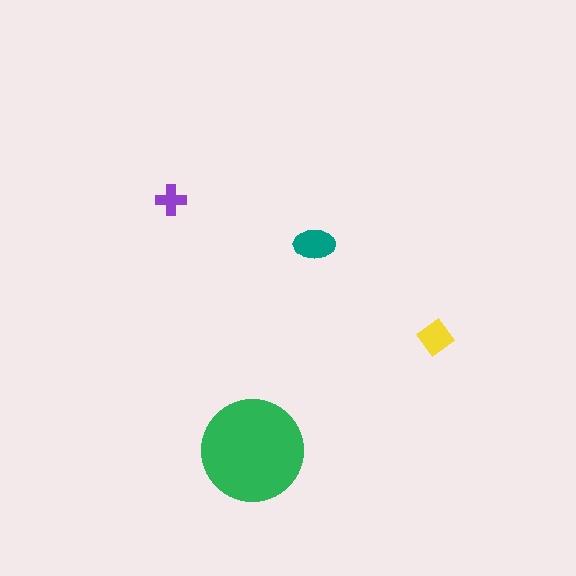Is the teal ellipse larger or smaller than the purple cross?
Larger.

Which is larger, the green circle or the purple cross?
The green circle.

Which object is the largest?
The green circle.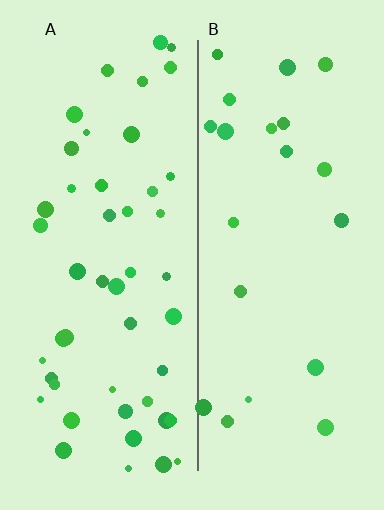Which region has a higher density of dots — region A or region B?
A (the left).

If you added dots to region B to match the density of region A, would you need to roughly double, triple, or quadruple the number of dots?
Approximately double.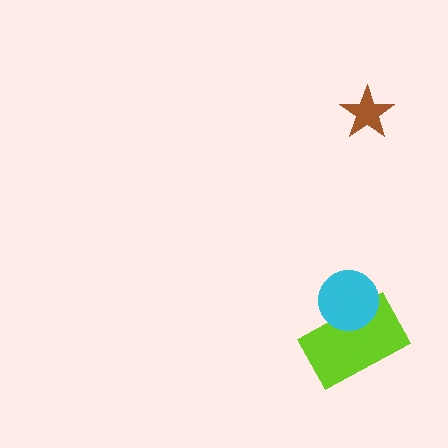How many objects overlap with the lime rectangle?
1 object overlaps with the lime rectangle.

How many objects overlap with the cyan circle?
1 object overlaps with the cyan circle.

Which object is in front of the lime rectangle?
The cyan circle is in front of the lime rectangle.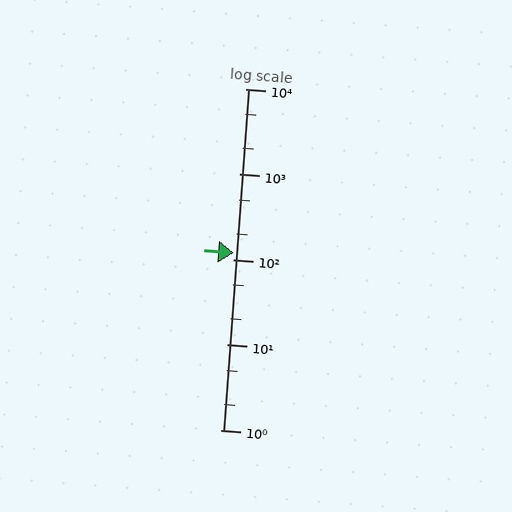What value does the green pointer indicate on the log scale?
The pointer indicates approximately 120.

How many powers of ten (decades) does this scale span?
The scale spans 4 decades, from 1 to 10000.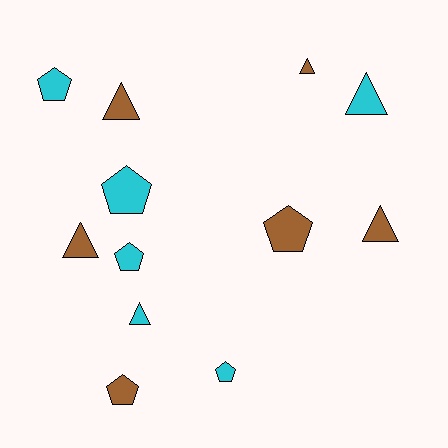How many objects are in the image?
There are 12 objects.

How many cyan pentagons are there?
There are 4 cyan pentagons.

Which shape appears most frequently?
Pentagon, with 6 objects.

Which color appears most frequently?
Brown, with 6 objects.